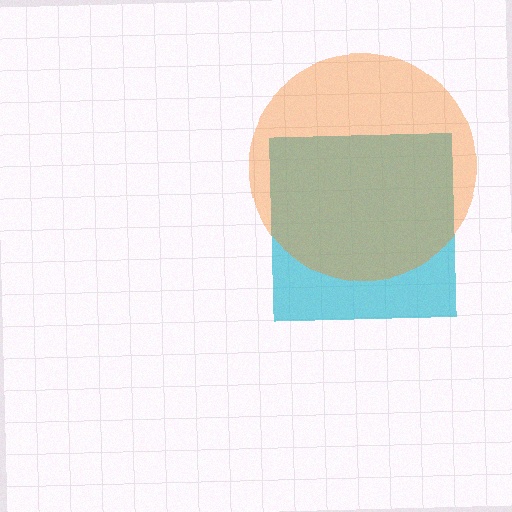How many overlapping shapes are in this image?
There are 2 overlapping shapes in the image.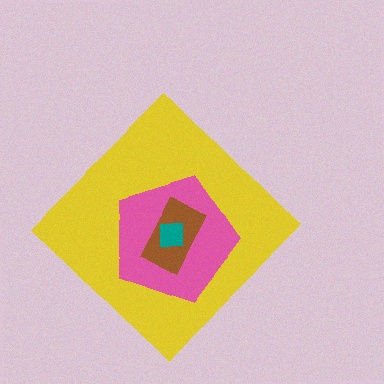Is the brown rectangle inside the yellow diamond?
Yes.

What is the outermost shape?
The yellow diamond.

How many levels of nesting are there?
4.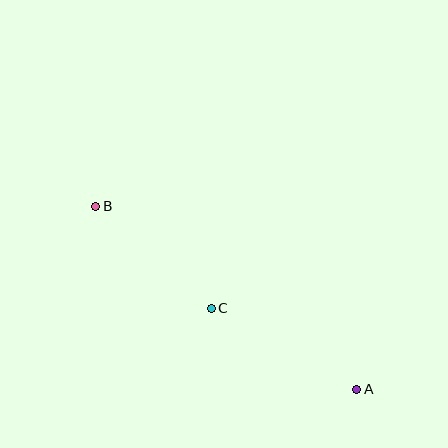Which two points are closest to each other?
Points B and C are closest to each other.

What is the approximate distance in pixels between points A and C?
The distance between A and C is approximately 167 pixels.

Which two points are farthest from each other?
Points A and B are farthest from each other.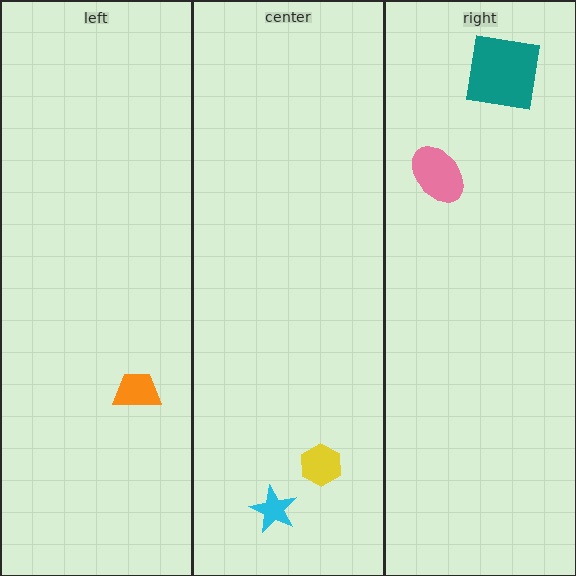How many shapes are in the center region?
2.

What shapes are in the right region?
The teal square, the pink ellipse.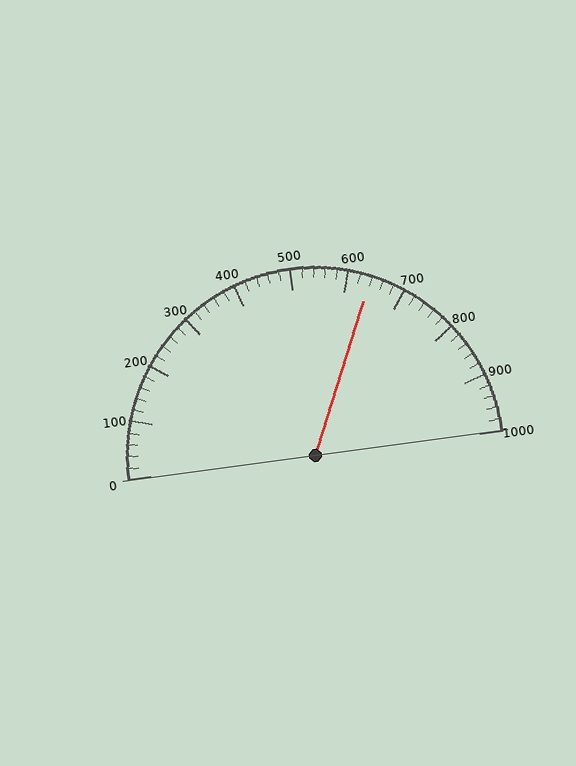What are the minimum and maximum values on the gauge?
The gauge ranges from 0 to 1000.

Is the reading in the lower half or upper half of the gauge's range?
The reading is in the upper half of the range (0 to 1000).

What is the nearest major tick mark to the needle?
The nearest major tick mark is 600.